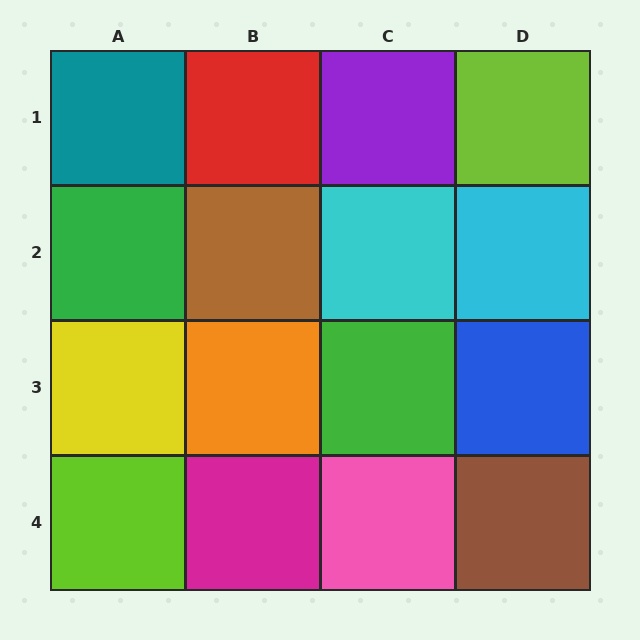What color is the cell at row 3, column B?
Orange.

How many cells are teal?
1 cell is teal.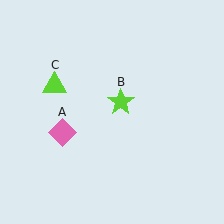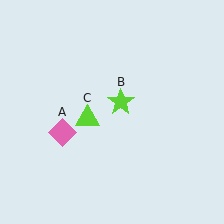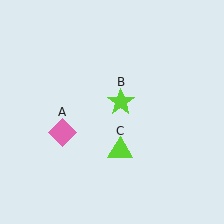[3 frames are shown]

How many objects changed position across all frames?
1 object changed position: lime triangle (object C).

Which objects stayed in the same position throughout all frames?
Pink diamond (object A) and lime star (object B) remained stationary.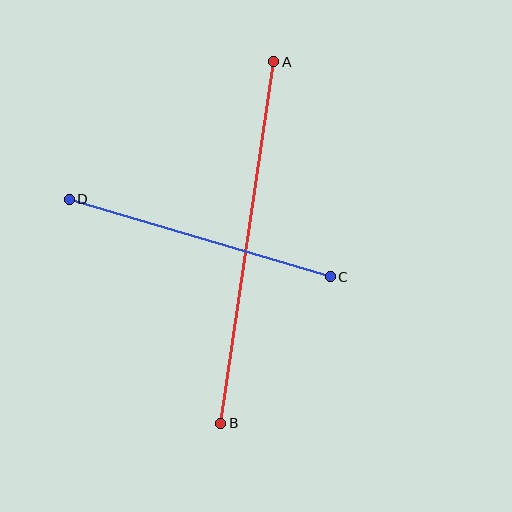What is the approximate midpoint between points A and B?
The midpoint is at approximately (247, 242) pixels.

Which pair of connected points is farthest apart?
Points A and B are farthest apart.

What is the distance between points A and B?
The distance is approximately 365 pixels.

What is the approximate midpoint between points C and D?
The midpoint is at approximately (200, 238) pixels.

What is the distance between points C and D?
The distance is approximately 272 pixels.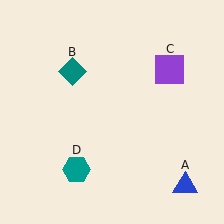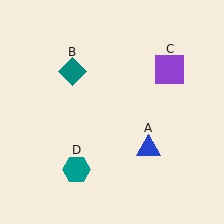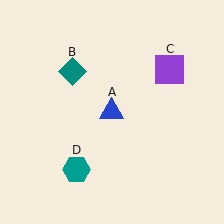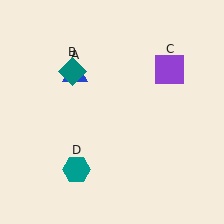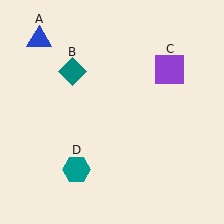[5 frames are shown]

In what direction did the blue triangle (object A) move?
The blue triangle (object A) moved up and to the left.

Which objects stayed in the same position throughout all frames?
Teal diamond (object B) and purple square (object C) and teal hexagon (object D) remained stationary.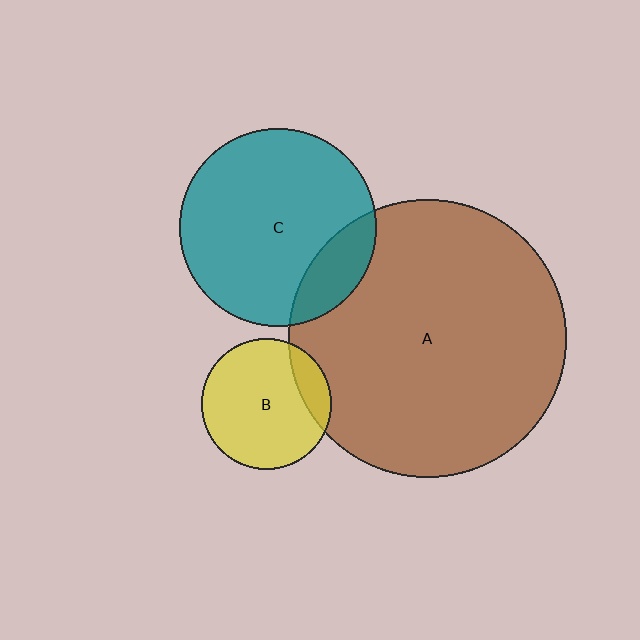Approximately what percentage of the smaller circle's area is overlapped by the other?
Approximately 15%.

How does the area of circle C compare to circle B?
Approximately 2.3 times.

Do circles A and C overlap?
Yes.